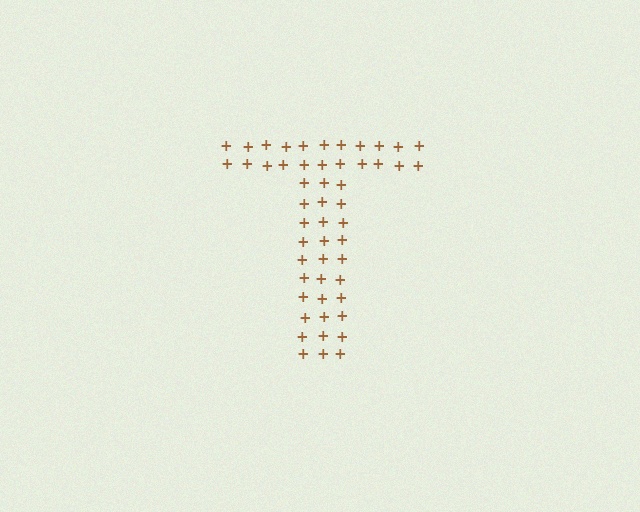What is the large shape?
The large shape is the letter T.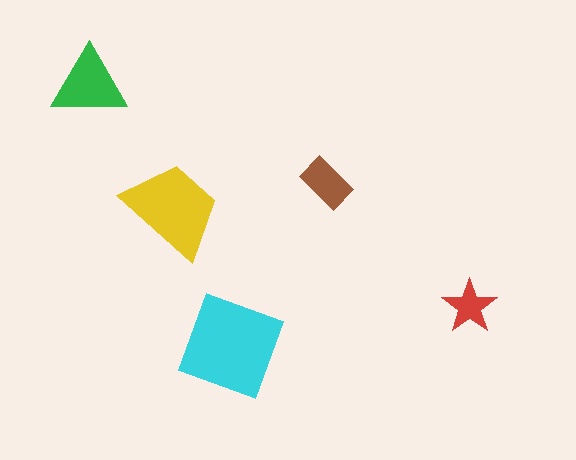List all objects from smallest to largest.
The red star, the brown rectangle, the green triangle, the yellow trapezoid, the cyan diamond.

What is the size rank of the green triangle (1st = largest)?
3rd.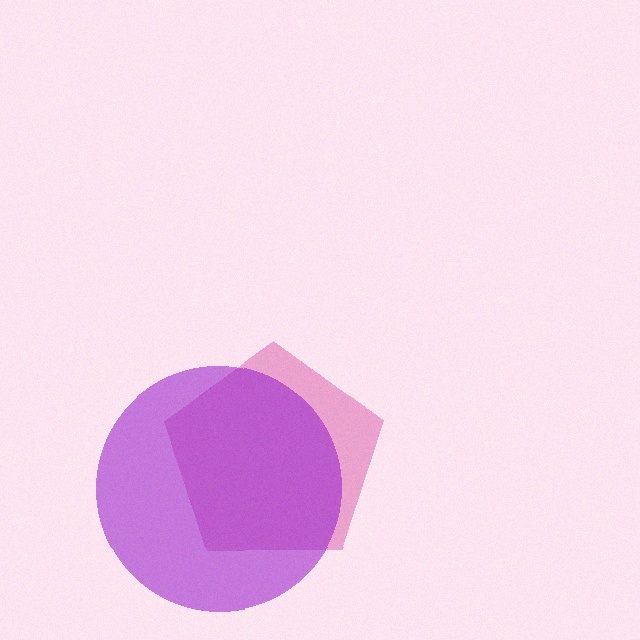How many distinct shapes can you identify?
There are 2 distinct shapes: a pink pentagon, a purple circle.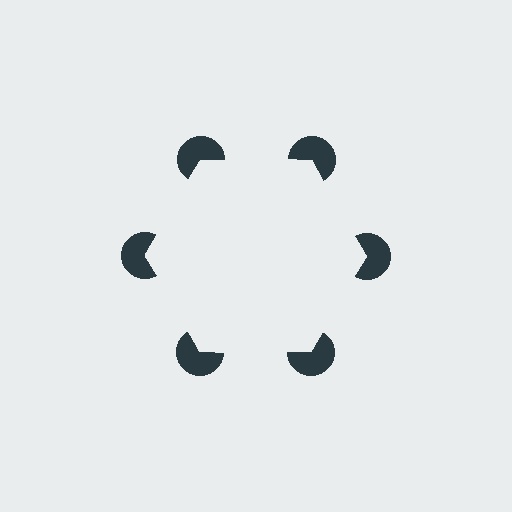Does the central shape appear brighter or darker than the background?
It typically appears slightly brighter than the background, even though no actual brightness change is drawn.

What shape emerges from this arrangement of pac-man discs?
An illusory hexagon — its edges are inferred from the aligned wedge cuts in the pac-man discs, not physically drawn.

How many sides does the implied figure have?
6 sides.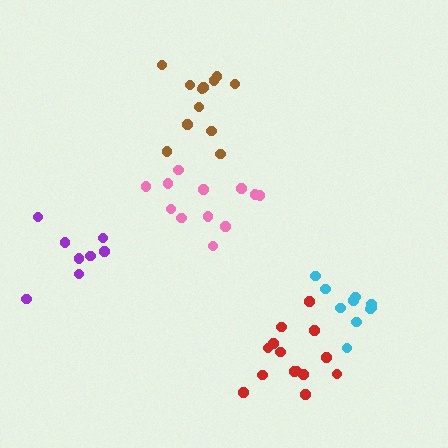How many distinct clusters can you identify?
There are 5 distinct clusters.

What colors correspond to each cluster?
The clusters are colored: purple, brown, pink, red, cyan.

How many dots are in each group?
Group 1: 8 dots, Group 2: 12 dots, Group 3: 12 dots, Group 4: 14 dots, Group 5: 10 dots (56 total).